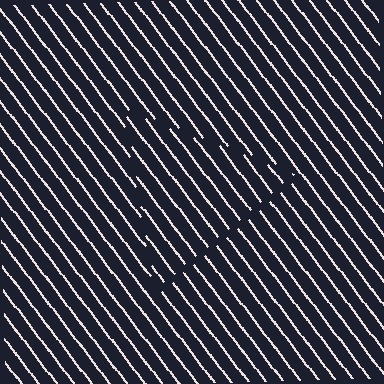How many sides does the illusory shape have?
3 sides — the line-ends trace a triangle.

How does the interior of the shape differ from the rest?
The interior of the shape contains the same grating, shifted by half a period — the contour is defined by the phase discontinuity where line-ends from the inner and outer gratings abut.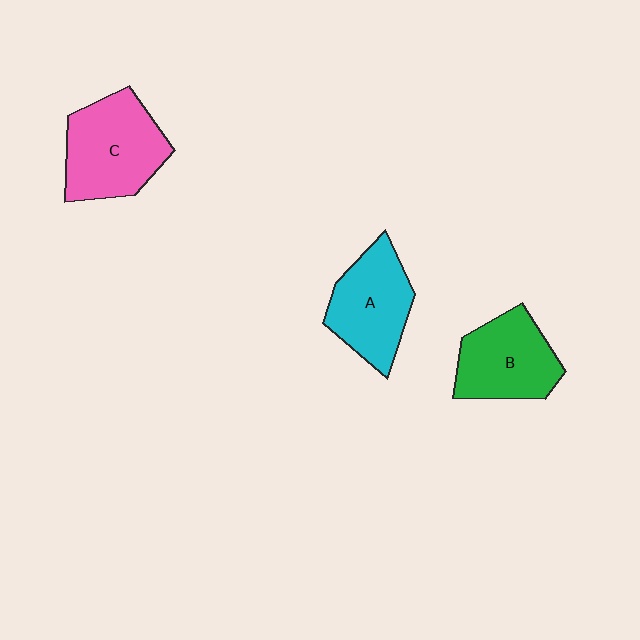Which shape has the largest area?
Shape C (pink).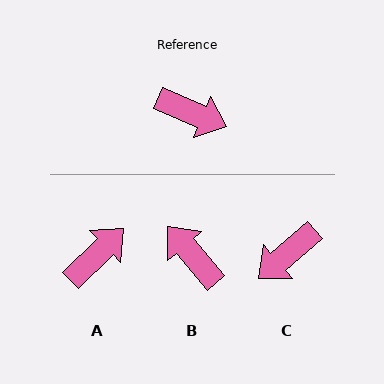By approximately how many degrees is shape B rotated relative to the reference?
Approximately 153 degrees counter-clockwise.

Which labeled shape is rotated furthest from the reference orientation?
B, about 153 degrees away.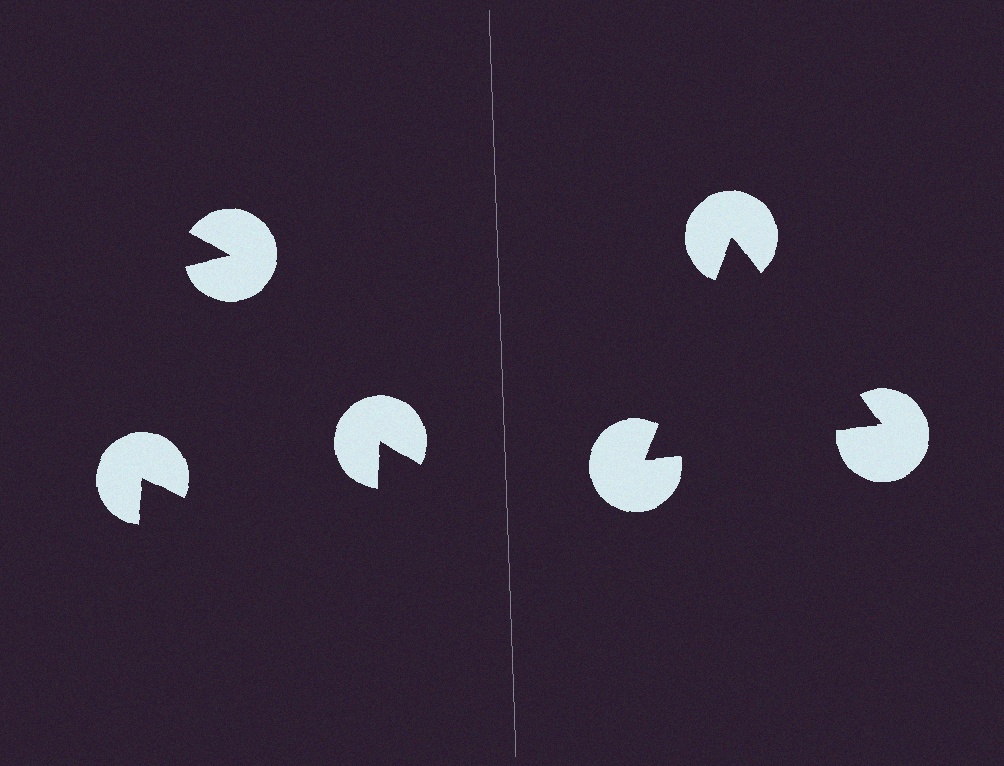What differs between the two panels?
The pac-man discs are positioned identically on both sides; only the wedge orientations differ. On the right they align to a triangle; on the left they are misaligned.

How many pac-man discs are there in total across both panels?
6 — 3 on each side.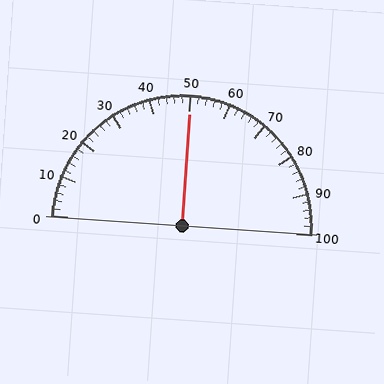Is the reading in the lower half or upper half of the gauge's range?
The reading is in the upper half of the range (0 to 100).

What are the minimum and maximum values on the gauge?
The gauge ranges from 0 to 100.